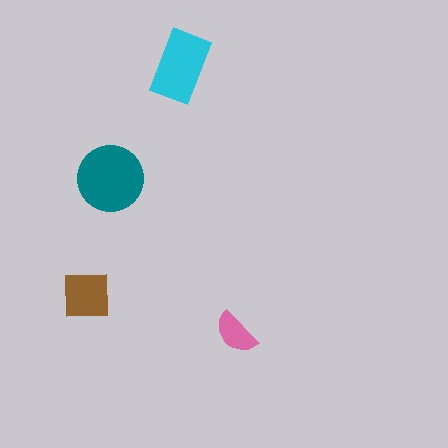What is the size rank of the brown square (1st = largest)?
3rd.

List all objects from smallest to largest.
The pink semicircle, the brown square, the cyan rectangle, the teal circle.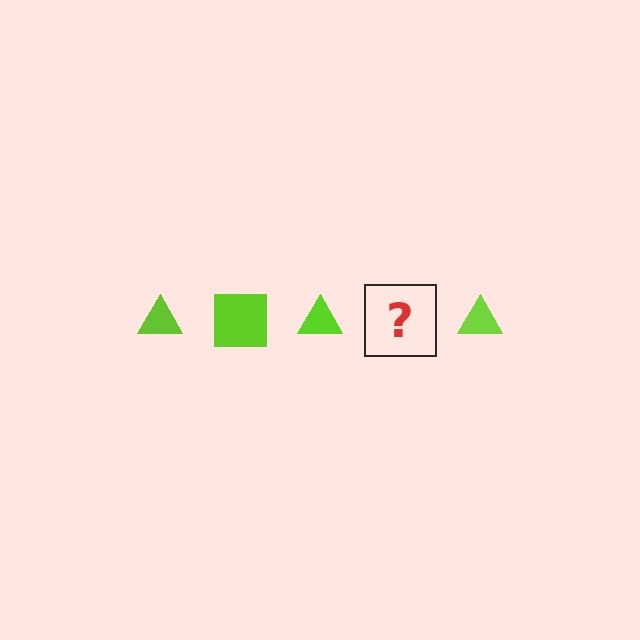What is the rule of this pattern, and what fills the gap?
The rule is that the pattern cycles through triangle, square shapes in lime. The gap should be filled with a lime square.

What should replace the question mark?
The question mark should be replaced with a lime square.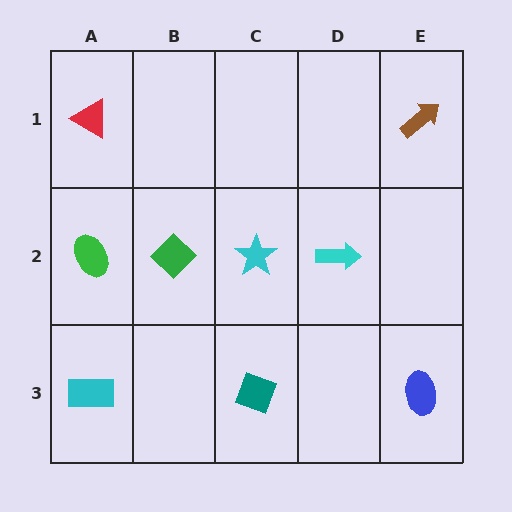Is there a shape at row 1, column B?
No, that cell is empty.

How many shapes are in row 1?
2 shapes.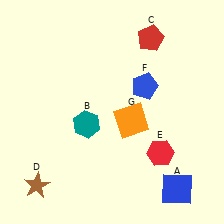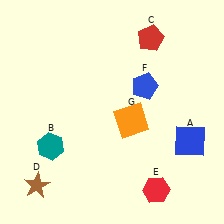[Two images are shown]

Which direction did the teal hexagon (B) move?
The teal hexagon (B) moved left.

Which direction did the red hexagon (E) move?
The red hexagon (E) moved down.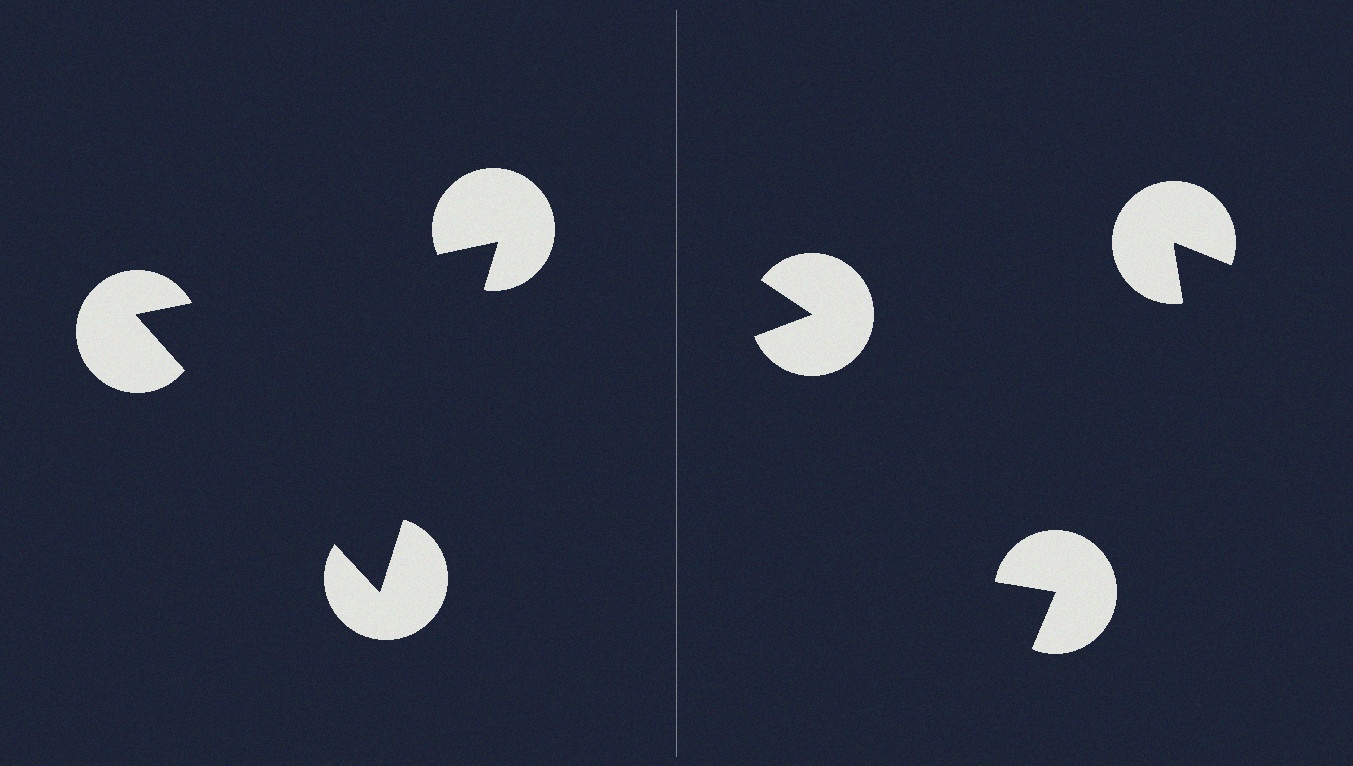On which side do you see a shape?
An illusory triangle appears on the left side. On the right side the wedge cuts are rotated, so no coherent shape forms.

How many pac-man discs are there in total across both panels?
6 — 3 on each side.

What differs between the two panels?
The pac-man discs are positioned identically on both sides; only the wedge orientations differ. On the left they align to a triangle; on the right they are misaligned.